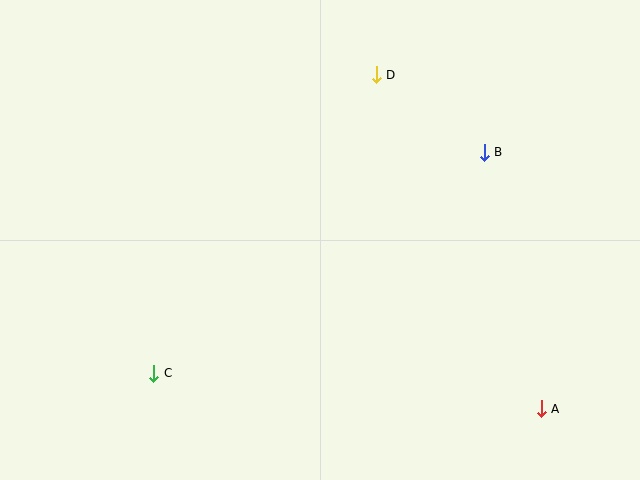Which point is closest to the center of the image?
Point D at (376, 75) is closest to the center.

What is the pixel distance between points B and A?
The distance between B and A is 263 pixels.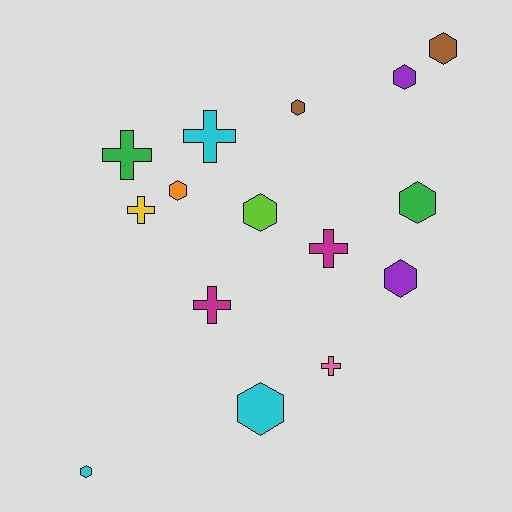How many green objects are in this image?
There are 2 green objects.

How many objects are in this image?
There are 15 objects.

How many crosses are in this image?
There are 6 crosses.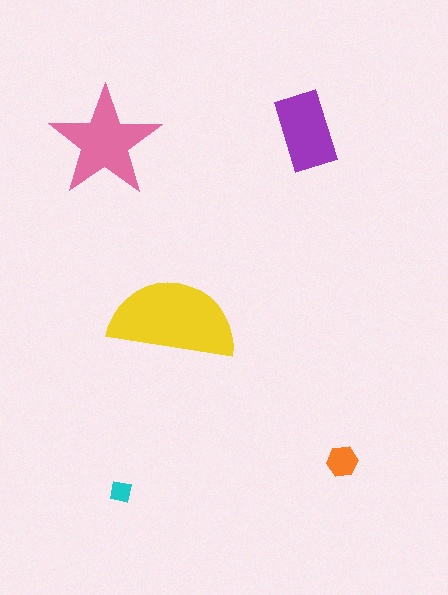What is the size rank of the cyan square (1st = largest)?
5th.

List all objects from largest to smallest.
The yellow semicircle, the pink star, the purple rectangle, the orange hexagon, the cyan square.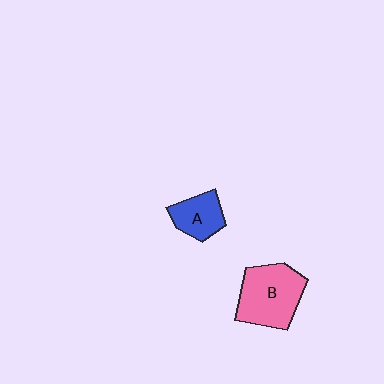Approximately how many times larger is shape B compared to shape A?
Approximately 1.8 times.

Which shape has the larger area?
Shape B (pink).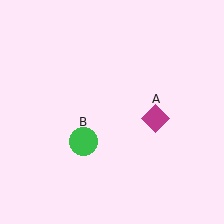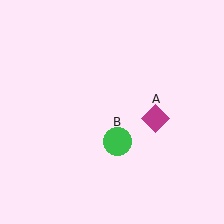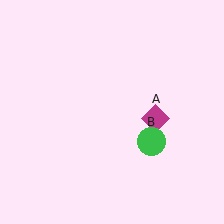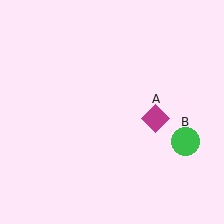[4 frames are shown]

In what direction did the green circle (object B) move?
The green circle (object B) moved right.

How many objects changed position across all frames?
1 object changed position: green circle (object B).